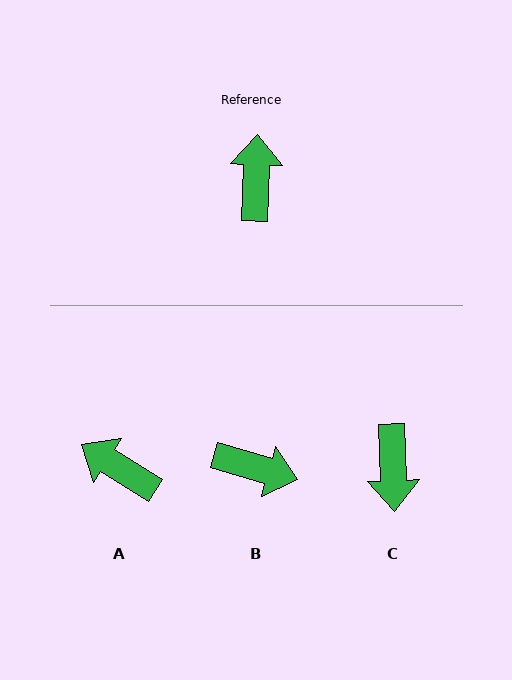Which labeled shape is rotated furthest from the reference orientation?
C, about 176 degrees away.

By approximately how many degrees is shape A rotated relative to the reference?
Approximately 60 degrees counter-clockwise.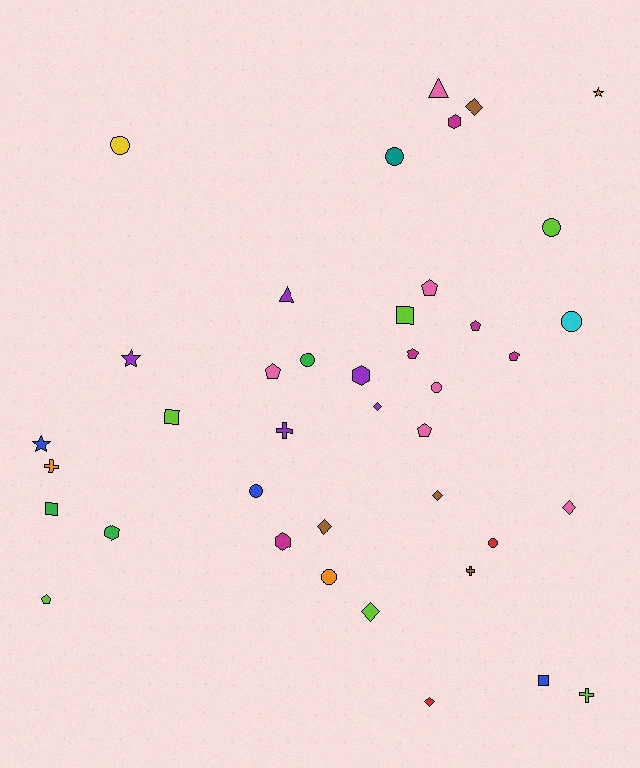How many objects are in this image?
There are 40 objects.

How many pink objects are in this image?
There are 6 pink objects.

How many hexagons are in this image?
There are 4 hexagons.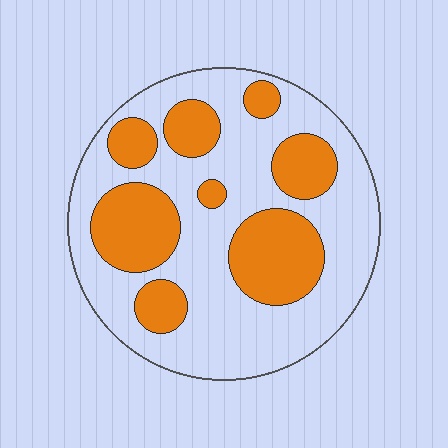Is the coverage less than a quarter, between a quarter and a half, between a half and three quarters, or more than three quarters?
Between a quarter and a half.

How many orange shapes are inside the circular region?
8.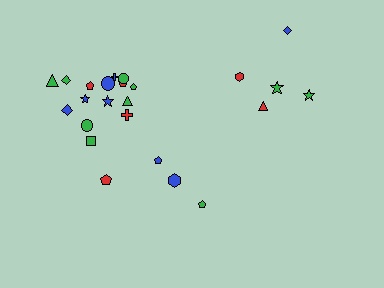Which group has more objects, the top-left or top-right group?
The top-left group.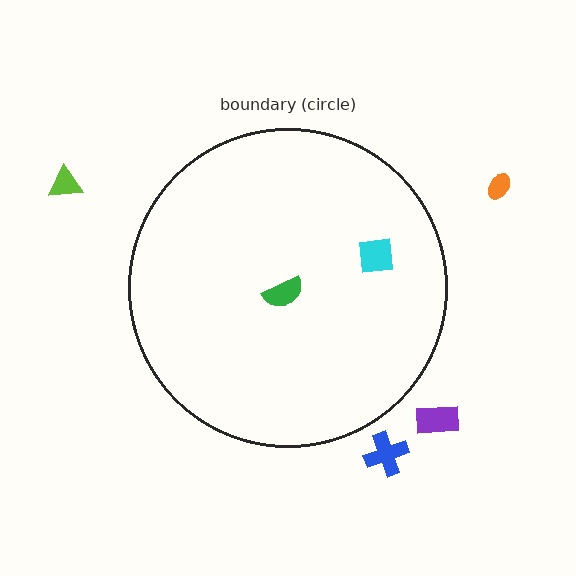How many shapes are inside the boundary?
2 inside, 4 outside.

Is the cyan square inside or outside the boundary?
Inside.